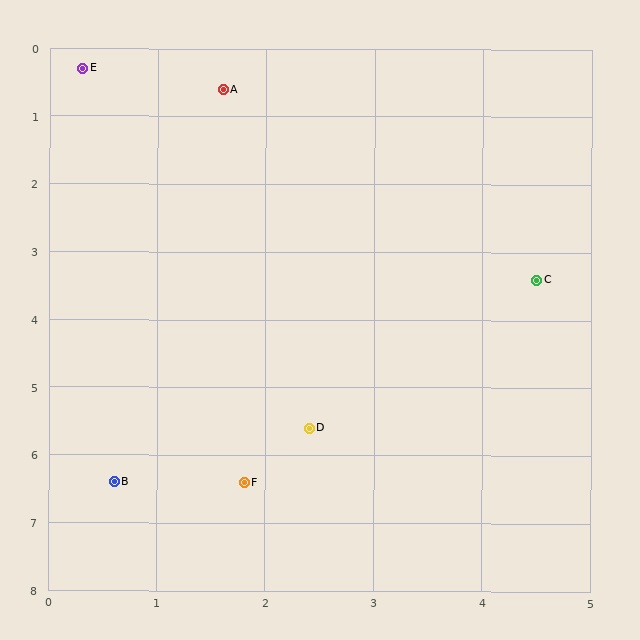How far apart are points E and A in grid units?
Points E and A are about 1.3 grid units apart.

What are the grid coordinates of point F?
Point F is at approximately (1.8, 6.4).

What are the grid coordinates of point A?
Point A is at approximately (1.6, 0.6).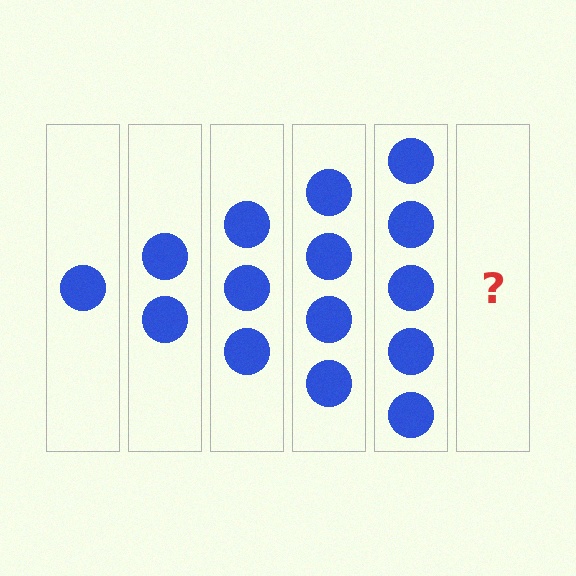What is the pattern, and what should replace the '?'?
The pattern is that each step adds one more circle. The '?' should be 6 circles.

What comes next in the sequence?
The next element should be 6 circles.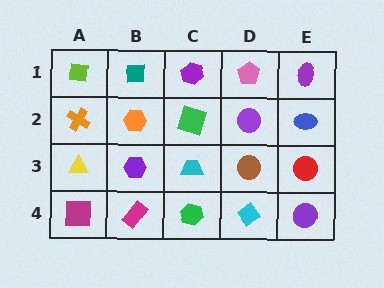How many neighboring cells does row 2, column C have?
4.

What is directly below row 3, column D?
A cyan diamond.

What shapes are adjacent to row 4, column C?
A cyan trapezoid (row 3, column C), a magenta rectangle (row 4, column B), a cyan diamond (row 4, column D).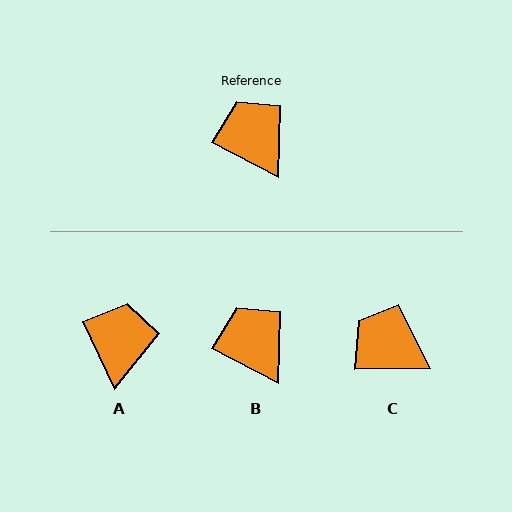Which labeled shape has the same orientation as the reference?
B.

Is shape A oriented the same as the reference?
No, it is off by about 38 degrees.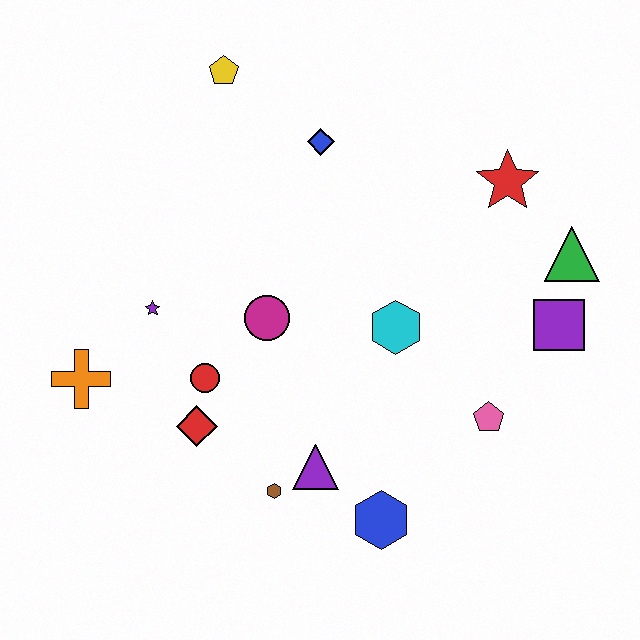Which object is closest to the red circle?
The red diamond is closest to the red circle.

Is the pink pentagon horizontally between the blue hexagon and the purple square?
Yes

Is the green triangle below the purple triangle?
No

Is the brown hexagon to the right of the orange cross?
Yes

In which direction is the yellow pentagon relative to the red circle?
The yellow pentagon is above the red circle.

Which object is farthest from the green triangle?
The orange cross is farthest from the green triangle.